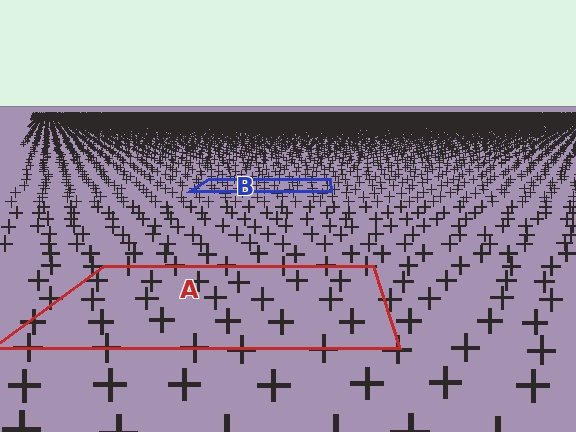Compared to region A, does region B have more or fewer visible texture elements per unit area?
Region B has more texture elements per unit area — they are packed more densely because it is farther away.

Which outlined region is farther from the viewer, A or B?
Region B is farther from the viewer — the texture elements inside it appear smaller and more densely packed.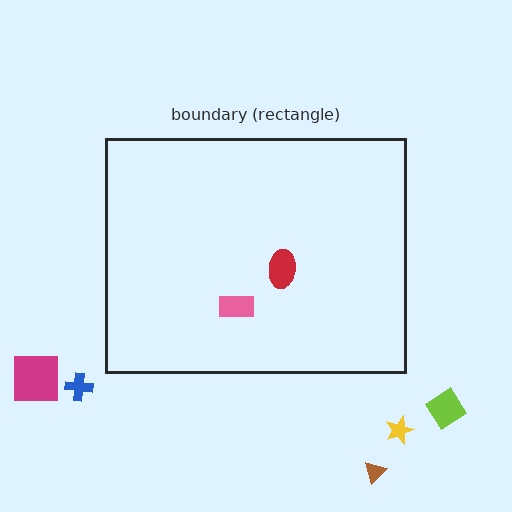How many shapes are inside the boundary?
2 inside, 5 outside.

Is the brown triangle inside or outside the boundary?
Outside.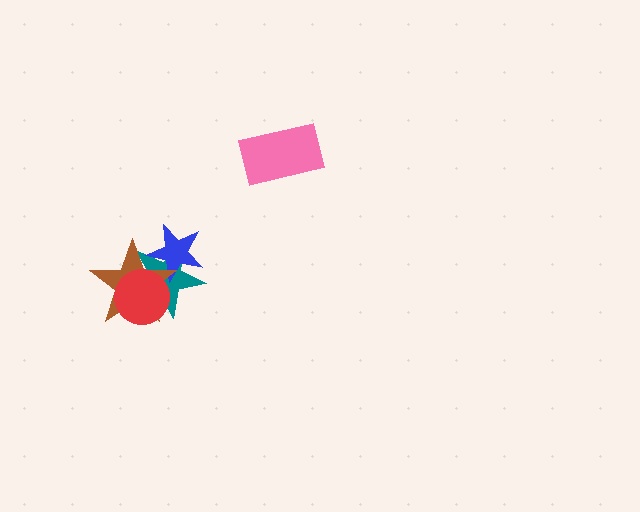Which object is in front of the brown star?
The red circle is in front of the brown star.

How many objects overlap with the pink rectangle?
0 objects overlap with the pink rectangle.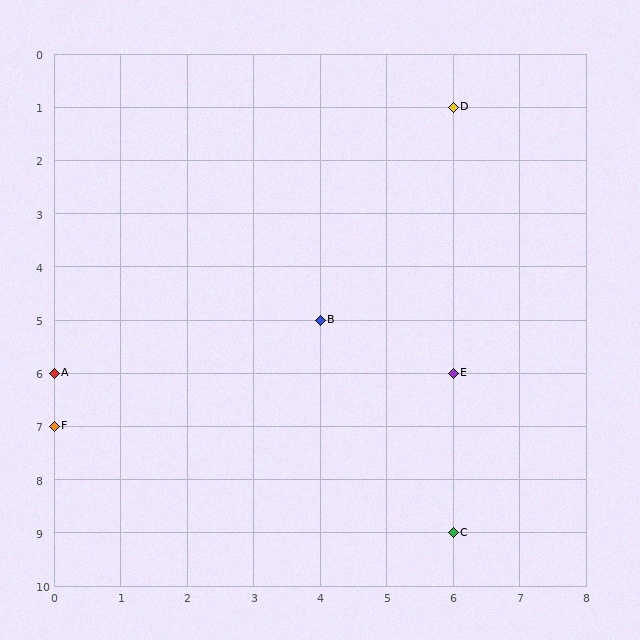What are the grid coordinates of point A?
Point A is at grid coordinates (0, 6).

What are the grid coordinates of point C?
Point C is at grid coordinates (6, 9).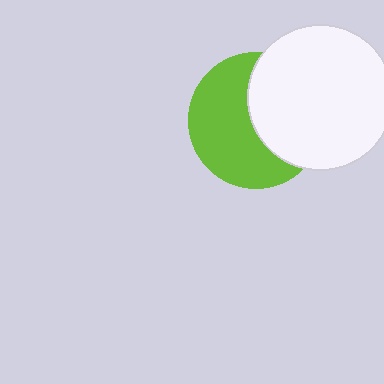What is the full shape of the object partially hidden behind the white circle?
The partially hidden object is a lime circle.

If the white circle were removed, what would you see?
You would see the complete lime circle.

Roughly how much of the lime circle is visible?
About half of it is visible (roughly 56%).